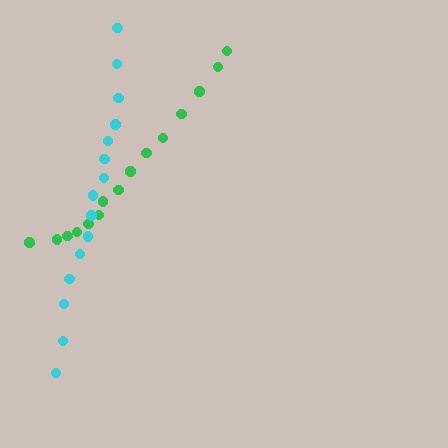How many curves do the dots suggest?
There are 2 distinct paths.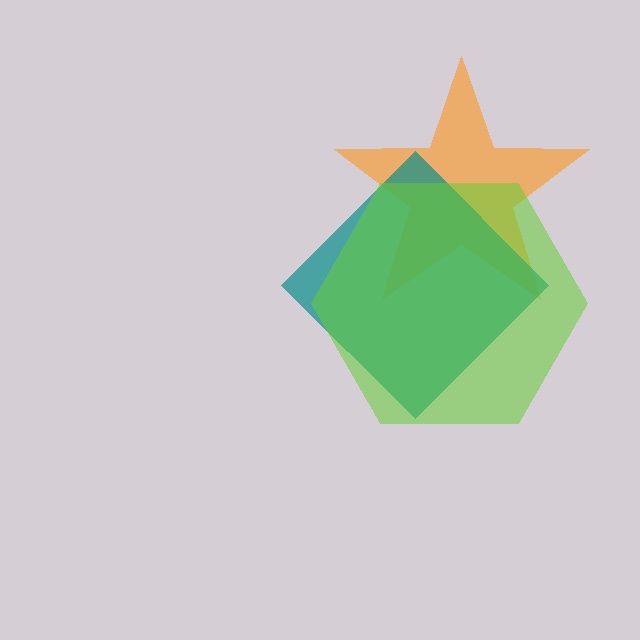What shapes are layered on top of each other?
The layered shapes are: an orange star, a teal diamond, a lime hexagon.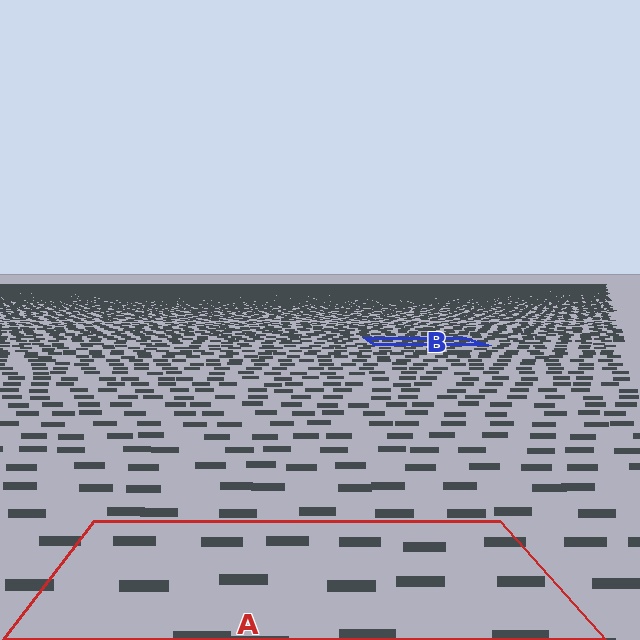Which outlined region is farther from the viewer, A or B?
Region B is farther from the viewer — the texture elements inside it appear smaller and more densely packed.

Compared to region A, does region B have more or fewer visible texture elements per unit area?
Region B has more texture elements per unit area — they are packed more densely because it is farther away.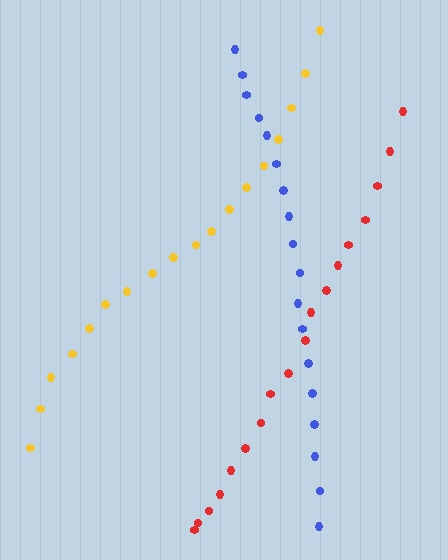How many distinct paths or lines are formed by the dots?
There are 3 distinct paths.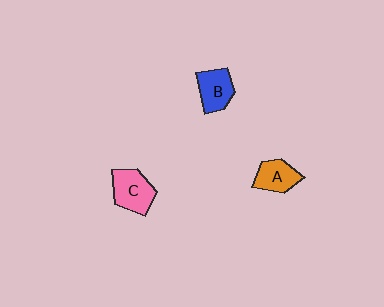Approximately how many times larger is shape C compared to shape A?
Approximately 1.3 times.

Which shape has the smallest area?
Shape A (orange).